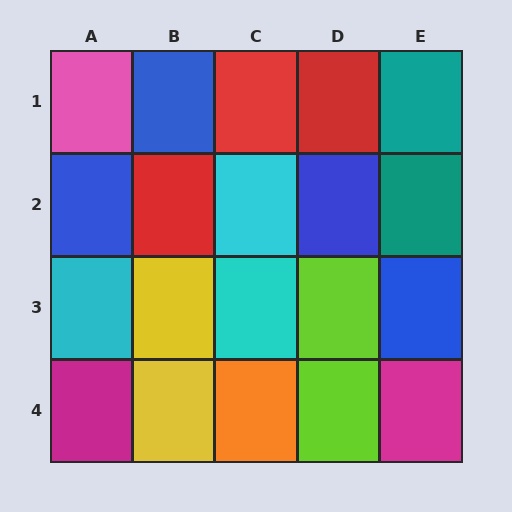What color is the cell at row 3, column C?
Cyan.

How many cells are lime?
2 cells are lime.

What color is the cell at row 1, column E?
Teal.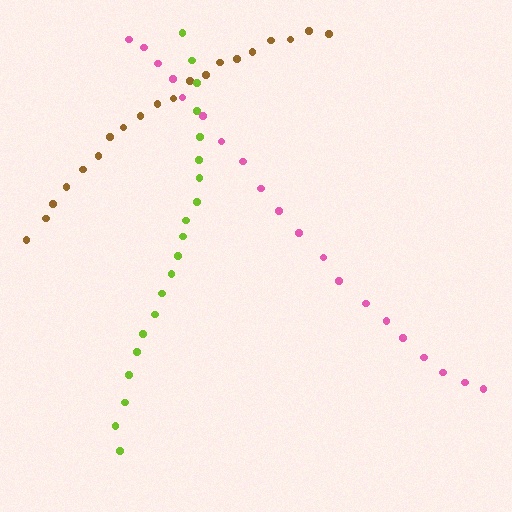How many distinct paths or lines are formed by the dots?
There are 3 distinct paths.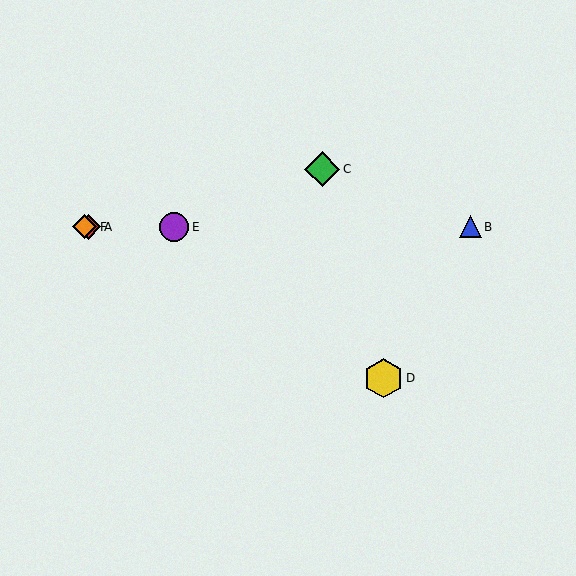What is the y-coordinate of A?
Object A is at y≈227.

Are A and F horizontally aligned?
Yes, both are at y≈227.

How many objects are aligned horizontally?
4 objects (A, B, E, F) are aligned horizontally.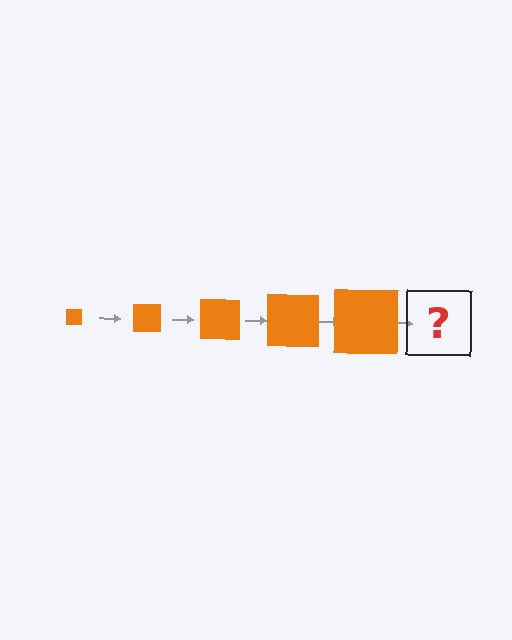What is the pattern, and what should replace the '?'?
The pattern is that the square gets progressively larger each step. The '?' should be an orange square, larger than the previous one.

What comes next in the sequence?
The next element should be an orange square, larger than the previous one.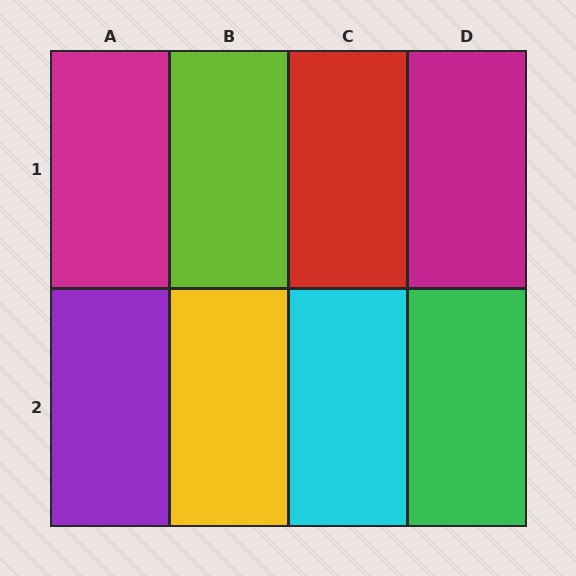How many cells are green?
1 cell is green.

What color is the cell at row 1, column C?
Red.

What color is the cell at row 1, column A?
Magenta.